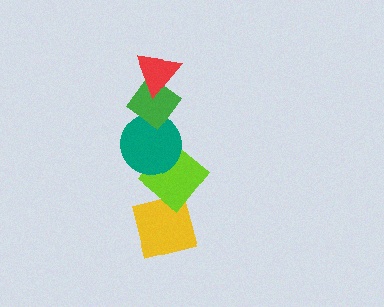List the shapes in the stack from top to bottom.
From top to bottom: the red triangle, the green diamond, the teal circle, the lime diamond, the yellow square.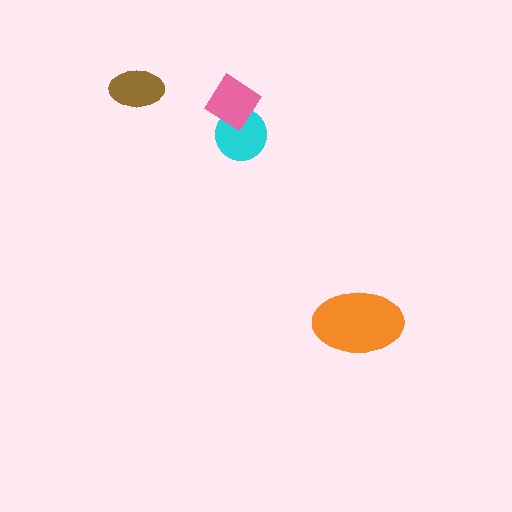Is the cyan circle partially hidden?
Yes, it is partially covered by another shape.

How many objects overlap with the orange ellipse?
0 objects overlap with the orange ellipse.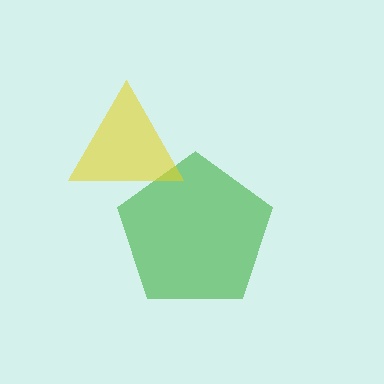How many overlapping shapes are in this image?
There are 2 overlapping shapes in the image.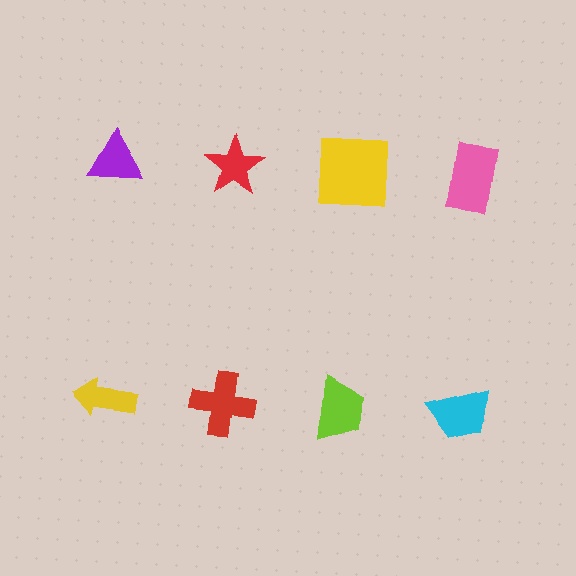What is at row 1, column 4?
A pink rectangle.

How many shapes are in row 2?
4 shapes.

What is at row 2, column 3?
A lime trapezoid.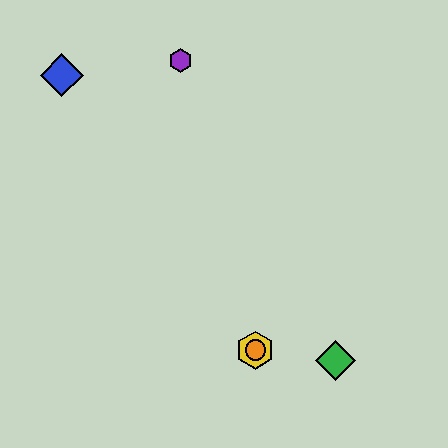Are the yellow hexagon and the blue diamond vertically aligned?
No, the yellow hexagon is at x≈255 and the blue diamond is at x≈62.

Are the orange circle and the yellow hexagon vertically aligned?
Yes, both are at x≈255.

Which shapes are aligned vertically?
The red circle, the yellow hexagon, the orange circle are aligned vertically.